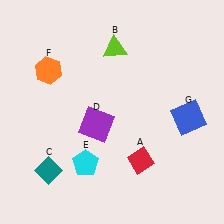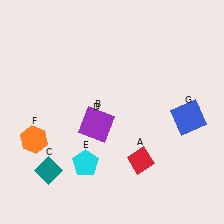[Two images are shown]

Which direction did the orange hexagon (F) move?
The orange hexagon (F) moved down.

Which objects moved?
The objects that moved are: the lime triangle (B), the orange hexagon (F).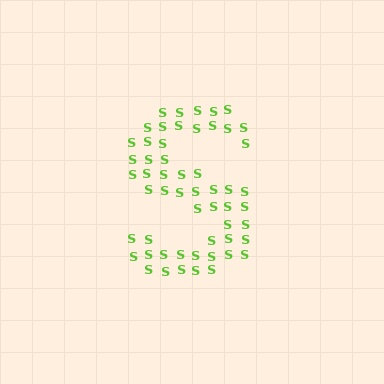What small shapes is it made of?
It is made of small letter S's.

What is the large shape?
The large shape is the letter S.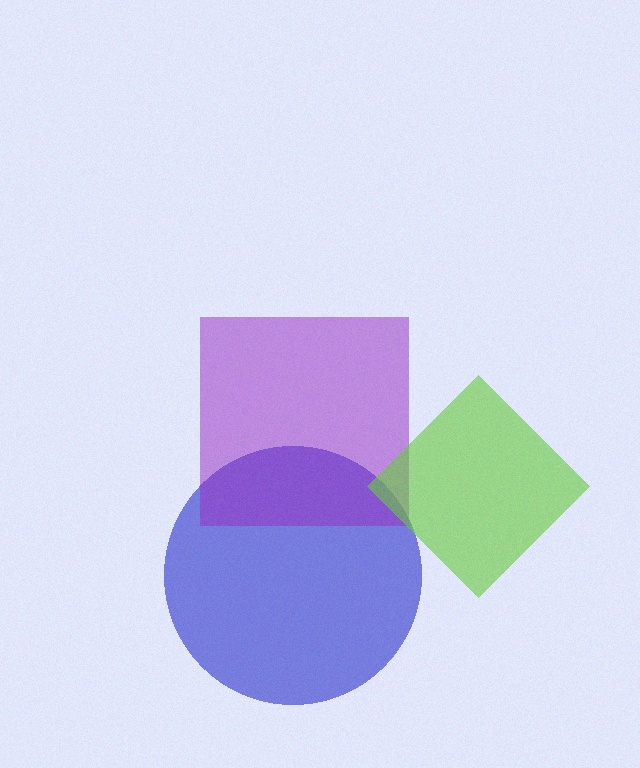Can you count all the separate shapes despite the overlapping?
Yes, there are 3 separate shapes.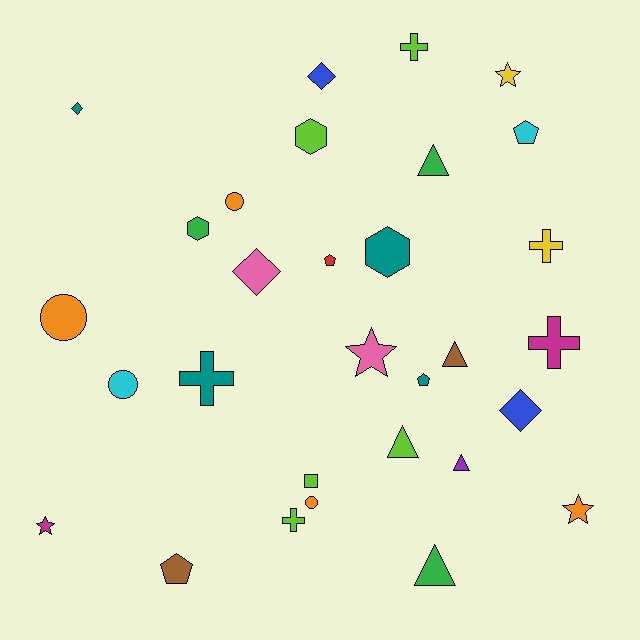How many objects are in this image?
There are 30 objects.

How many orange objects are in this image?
There are 4 orange objects.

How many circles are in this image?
There are 4 circles.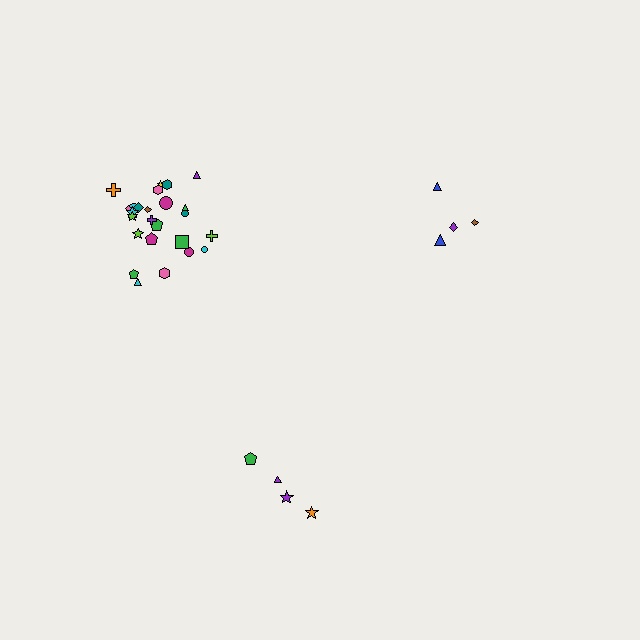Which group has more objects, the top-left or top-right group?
The top-left group.